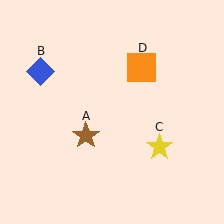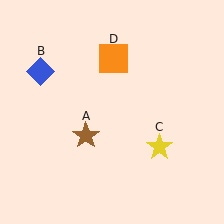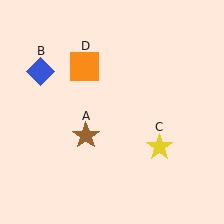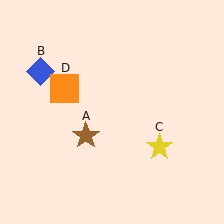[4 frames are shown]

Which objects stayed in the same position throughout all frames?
Brown star (object A) and blue diamond (object B) and yellow star (object C) remained stationary.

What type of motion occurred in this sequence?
The orange square (object D) rotated counterclockwise around the center of the scene.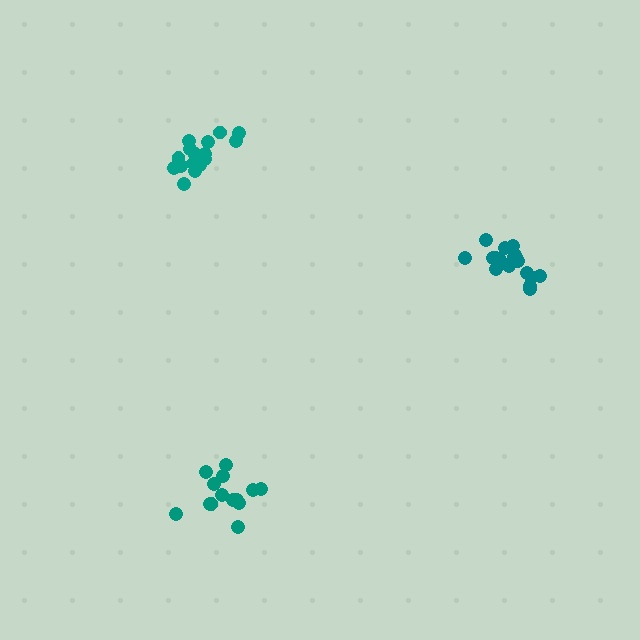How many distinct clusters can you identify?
There are 3 distinct clusters.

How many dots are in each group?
Group 1: 14 dots, Group 2: 18 dots, Group 3: 17 dots (49 total).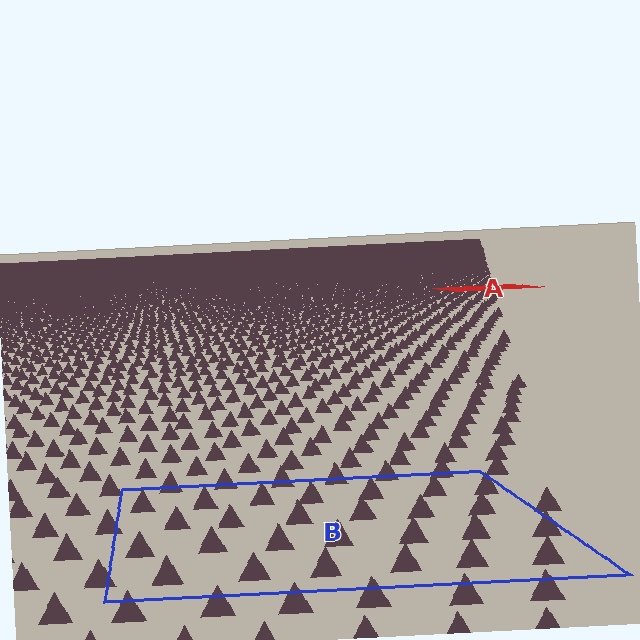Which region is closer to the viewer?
Region B is closer. The texture elements there are larger and more spread out.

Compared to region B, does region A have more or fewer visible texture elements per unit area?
Region A has more texture elements per unit area — they are packed more densely because it is farther away.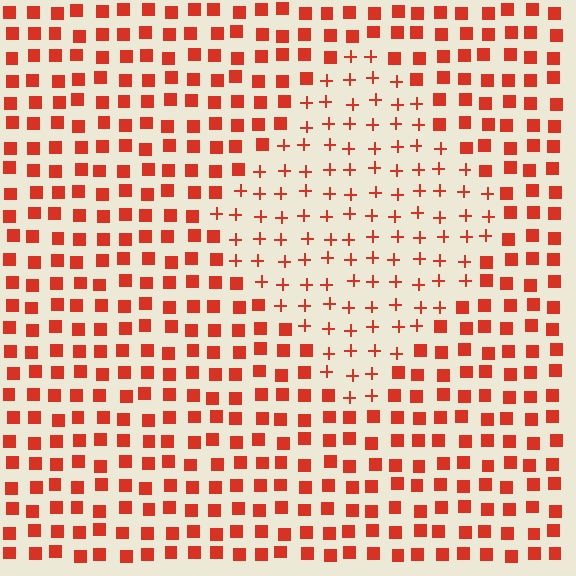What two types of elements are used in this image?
The image uses plus signs inside the diamond region and squares outside it.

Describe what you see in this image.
The image is filled with small red elements arranged in a uniform grid. A diamond-shaped region contains plus signs, while the surrounding area contains squares. The boundary is defined purely by the change in element shape.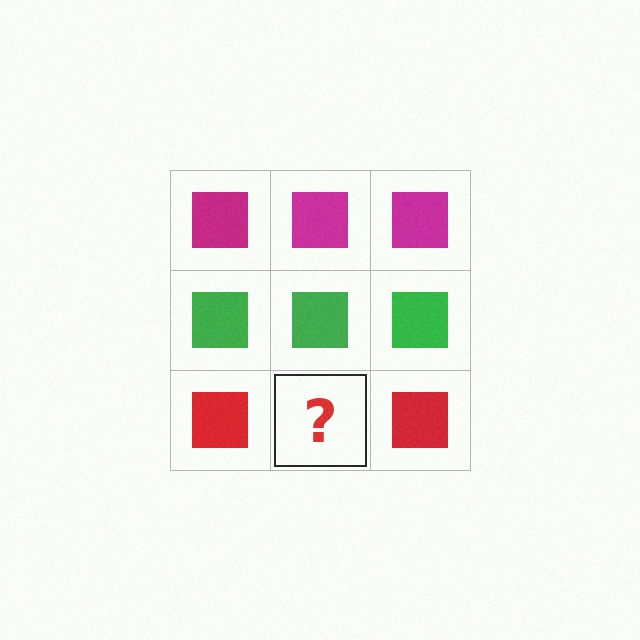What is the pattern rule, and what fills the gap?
The rule is that each row has a consistent color. The gap should be filled with a red square.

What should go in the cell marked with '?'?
The missing cell should contain a red square.